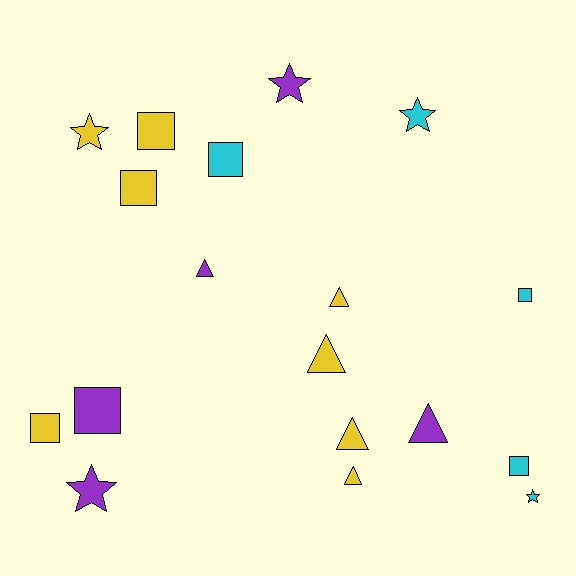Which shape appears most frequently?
Square, with 7 objects.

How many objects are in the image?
There are 18 objects.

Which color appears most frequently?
Yellow, with 8 objects.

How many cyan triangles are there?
There are no cyan triangles.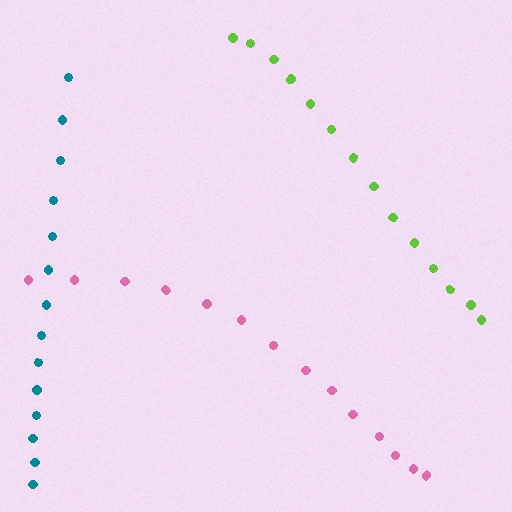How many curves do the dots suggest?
There are 3 distinct paths.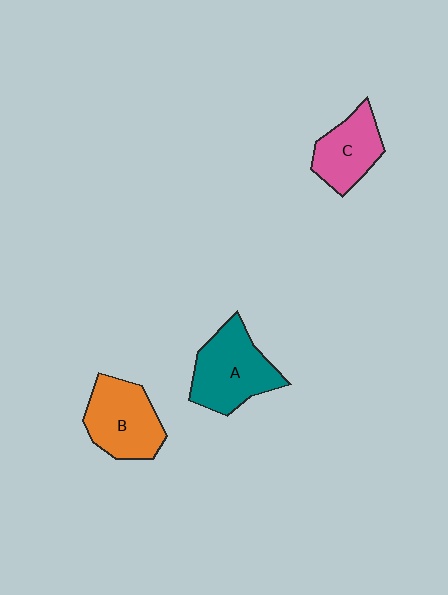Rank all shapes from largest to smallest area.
From largest to smallest: A (teal), B (orange), C (pink).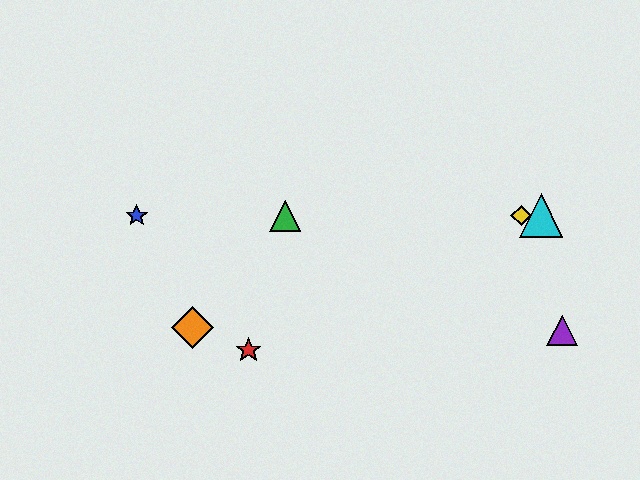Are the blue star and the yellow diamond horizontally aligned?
Yes, both are at y≈216.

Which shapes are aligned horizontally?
The blue star, the green triangle, the yellow diamond, the cyan triangle are aligned horizontally.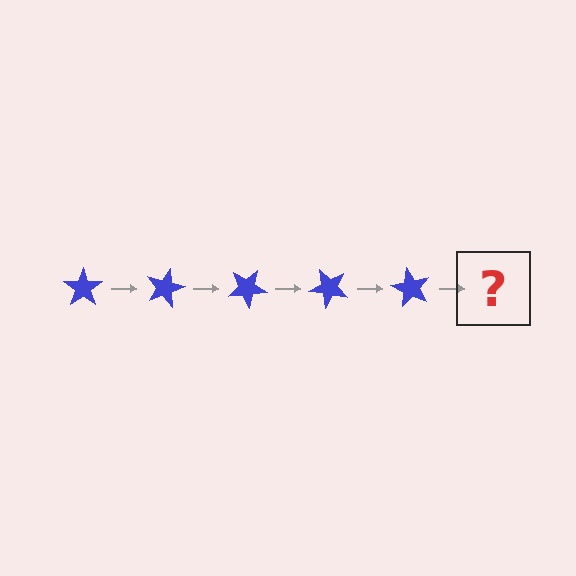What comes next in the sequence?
The next element should be a blue star rotated 75 degrees.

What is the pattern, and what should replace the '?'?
The pattern is that the star rotates 15 degrees each step. The '?' should be a blue star rotated 75 degrees.